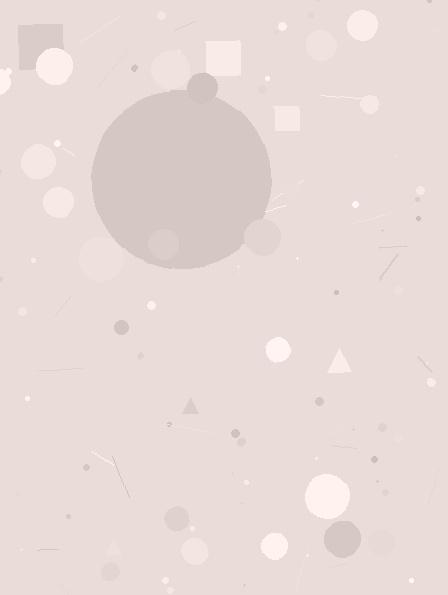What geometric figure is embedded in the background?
A circle is embedded in the background.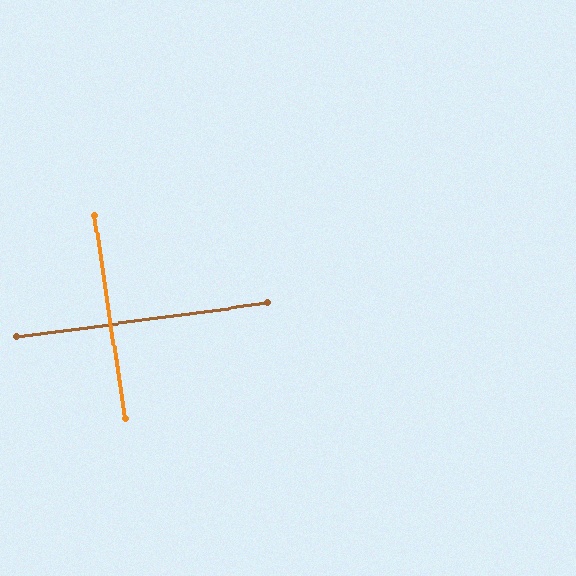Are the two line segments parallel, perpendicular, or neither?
Perpendicular — they meet at approximately 89°.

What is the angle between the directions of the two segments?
Approximately 89 degrees.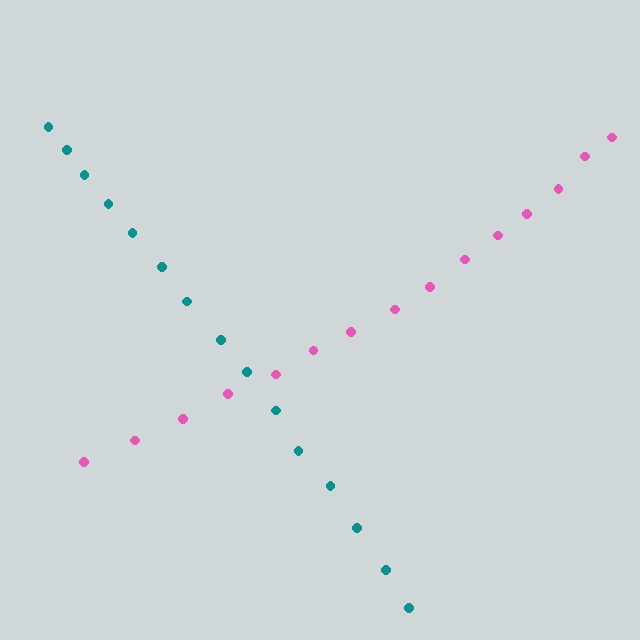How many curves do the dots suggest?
There are 2 distinct paths.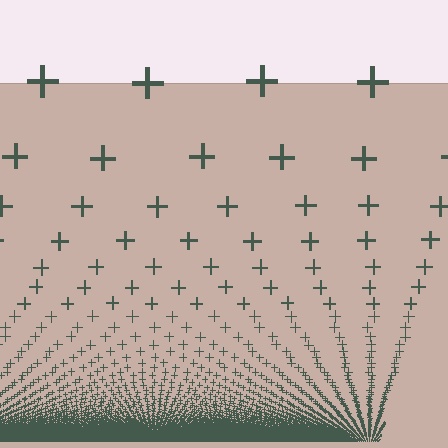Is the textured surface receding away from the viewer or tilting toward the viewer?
The surface appears to tilt toward the viewer. Texture elements get larger and sparser toward the top.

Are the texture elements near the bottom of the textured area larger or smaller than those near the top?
Smaller. The gradient is inverted — elements near the bottom are smaller and denser.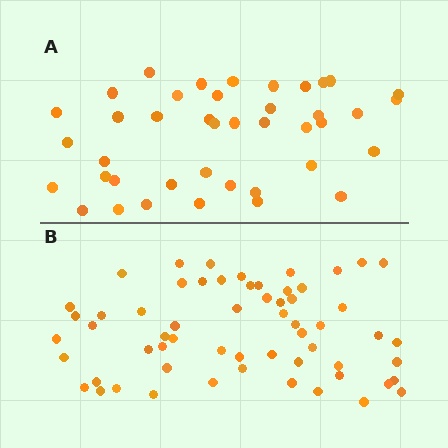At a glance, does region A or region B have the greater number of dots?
Region B (the bottom region) has more dots.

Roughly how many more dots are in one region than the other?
Region B has approximately 20 more dots than region A.